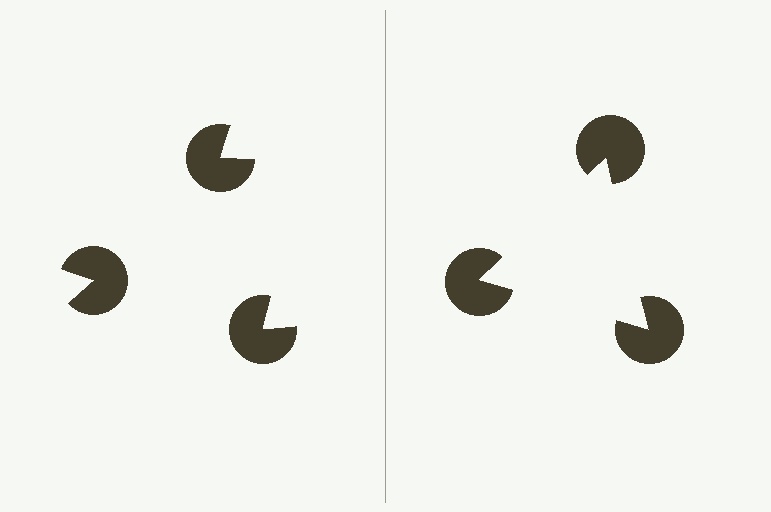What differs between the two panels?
The pac-man discs are positioned identically on both sides; only the wedge orientations differ. On the right they align to a triangle; on the left they are misaligned.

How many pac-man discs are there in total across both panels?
6 — 3 on each side.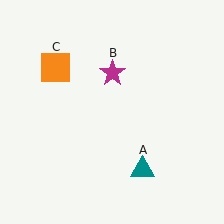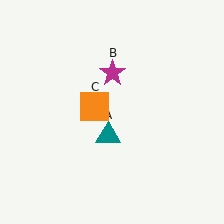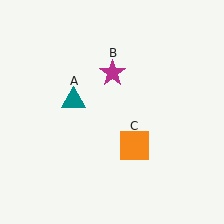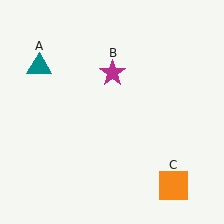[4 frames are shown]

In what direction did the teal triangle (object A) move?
The teal triangle (object A) moved up and to the left.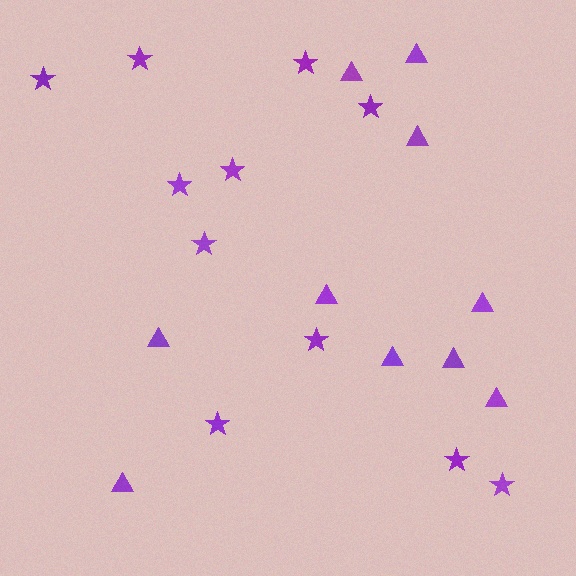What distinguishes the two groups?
There are 2 groups: one group of stars (11) and one group of triangles (10).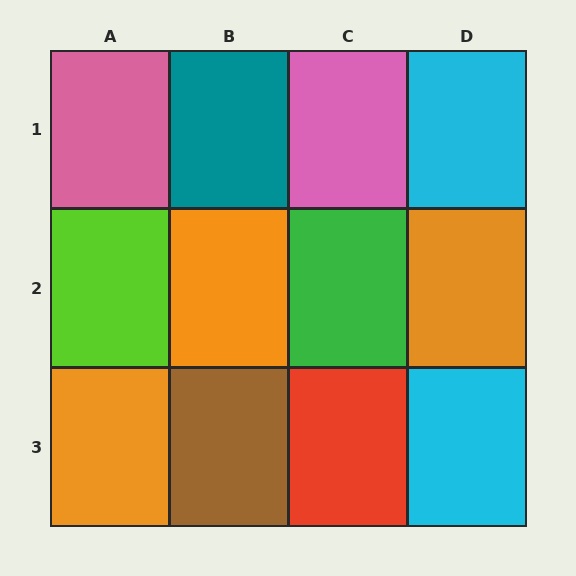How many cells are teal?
1 cell is teal.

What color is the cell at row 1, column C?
Pink.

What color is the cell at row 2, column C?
Green.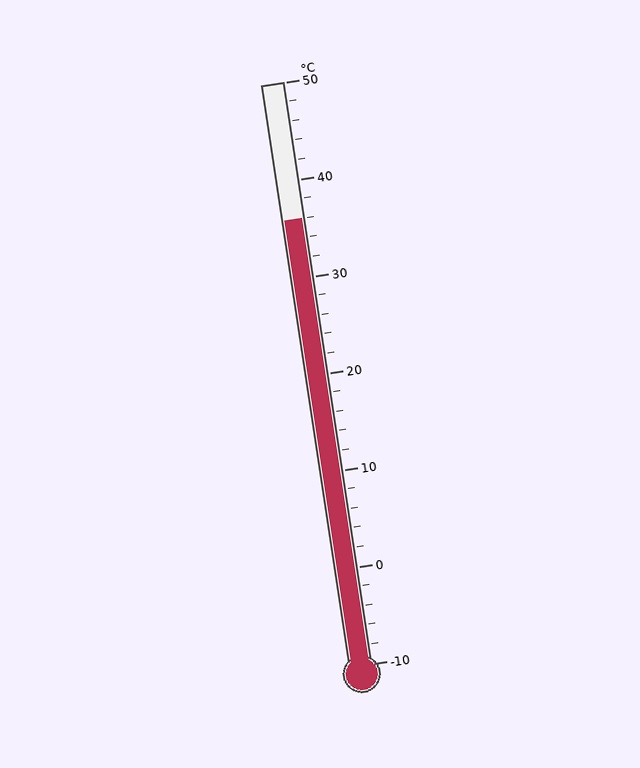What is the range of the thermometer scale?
The thermometer scale ranges from -10°C to 50°C.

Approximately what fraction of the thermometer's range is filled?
The thermometer is filled to approximately 75% of its range.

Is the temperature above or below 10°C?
The temperature is above 10°C.